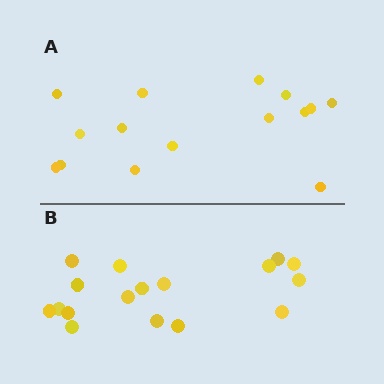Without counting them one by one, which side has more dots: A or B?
Region B (the bottom region) has more dots.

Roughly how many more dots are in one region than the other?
Region B has just a few more — roughly 2 or 3 more dots than region A.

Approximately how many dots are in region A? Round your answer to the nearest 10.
About 20 dots. (The exact count is 15, which rounds to 20.)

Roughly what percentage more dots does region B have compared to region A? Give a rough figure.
About 15% more.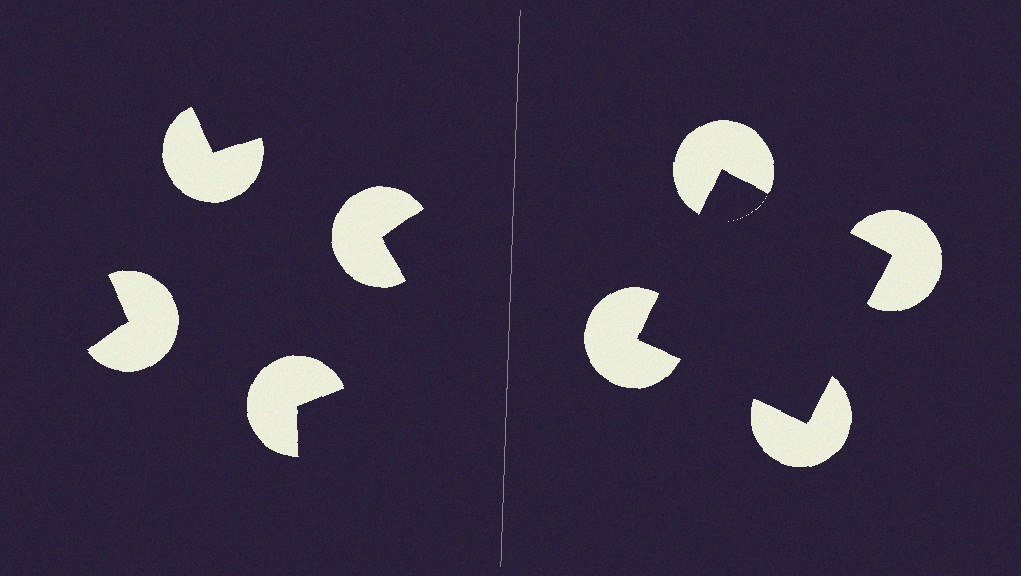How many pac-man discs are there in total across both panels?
8 — 4 on each side.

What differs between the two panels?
The pac-man discs are positioned identically on both sides; only the wedge orientations differ. On the right they align to a square; on the left they are misaligned.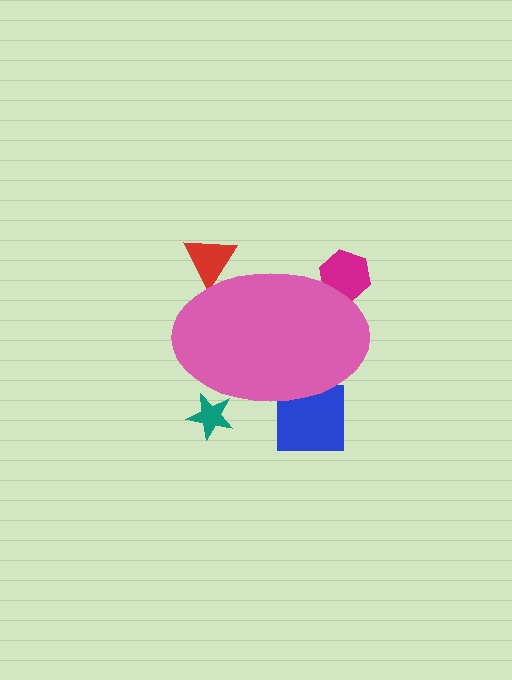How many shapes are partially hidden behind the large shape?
4 shapes are partially hidden.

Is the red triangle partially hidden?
Yes, the red triangle is partially hidden behind the pink ellipse.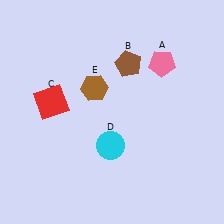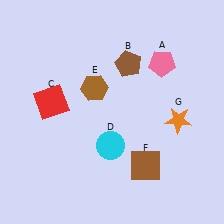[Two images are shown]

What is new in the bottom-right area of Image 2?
An orange star (G) was added in the bottom-right area of Image 2.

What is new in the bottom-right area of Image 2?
A brown square (F) was added in the bottom-right area of Image 2.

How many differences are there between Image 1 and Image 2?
There are 2 differences between the two images.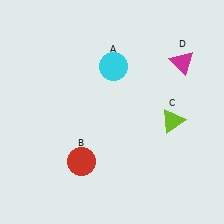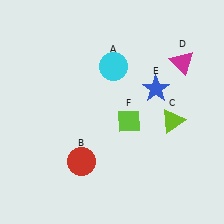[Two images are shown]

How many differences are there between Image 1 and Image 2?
There are 2 differences between the two images.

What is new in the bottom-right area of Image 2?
A lime diamond (F) was added in the bottom-right area of Image 2.